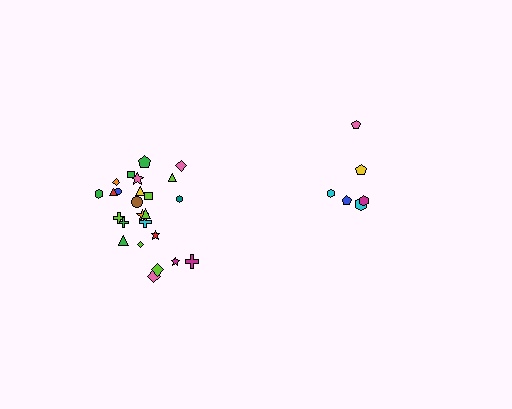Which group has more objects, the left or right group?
The left group.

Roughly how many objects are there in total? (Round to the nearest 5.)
Roughly 30 objects in total.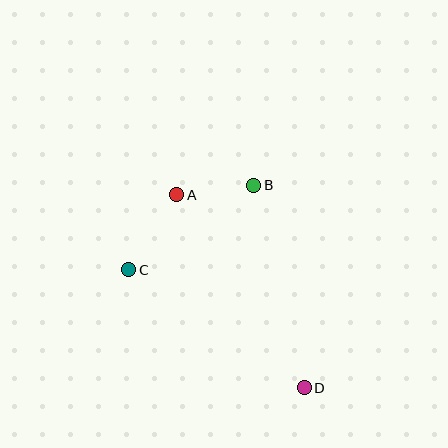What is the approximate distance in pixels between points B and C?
The distance between B and C is approximately 151 pixels.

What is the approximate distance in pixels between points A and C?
The distance between A and C is approximately 89 pixels.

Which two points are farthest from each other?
Points A and D are farthest from each other.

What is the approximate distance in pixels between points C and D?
The distance between C and D is approximately 211 pixels.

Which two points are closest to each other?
Points A and B are closest to each other.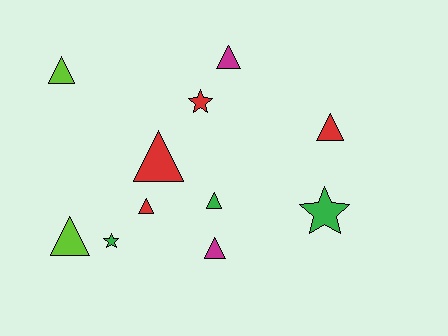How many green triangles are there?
There is 1 green triangle.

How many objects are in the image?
There are 11 objects.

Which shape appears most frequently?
Triangle, with 8 objects.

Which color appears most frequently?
Red, with 4 objects.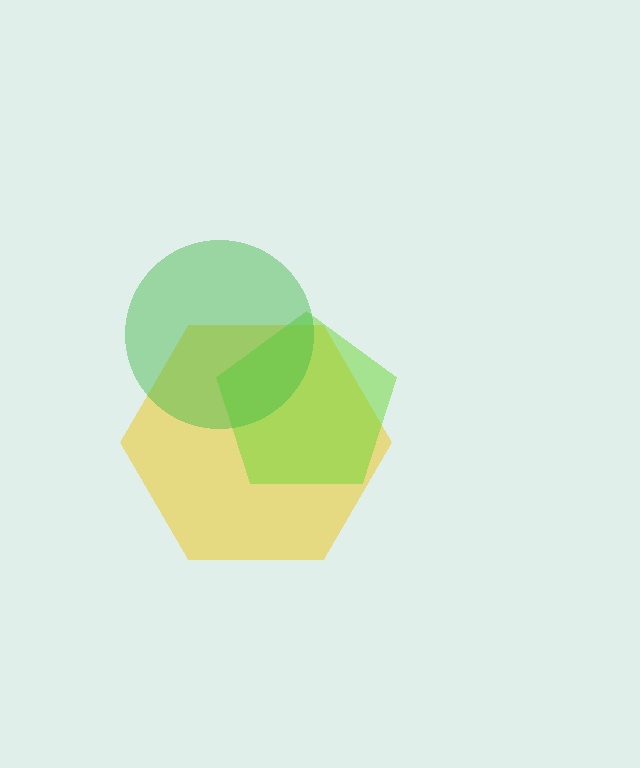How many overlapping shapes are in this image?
There are 3 overlapping shapes in the image.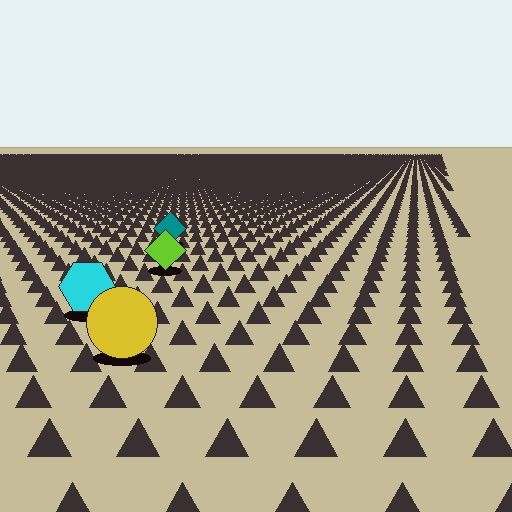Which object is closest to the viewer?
The yellow circle is closest. The texture marks near it are larger and more spread out.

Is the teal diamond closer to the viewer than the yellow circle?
No. The yellow circle is closer — you can tell from the texture gradient: the ground texture is coarser near it.